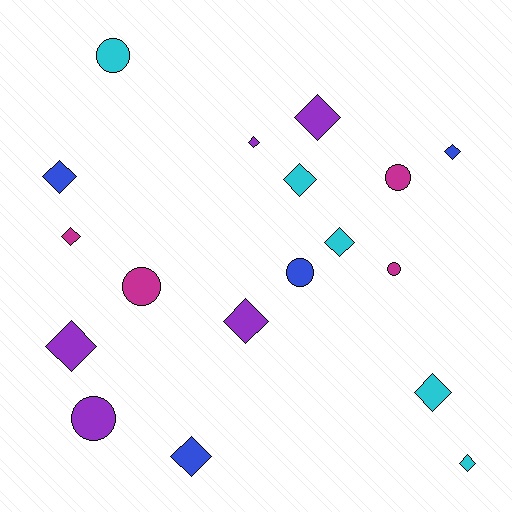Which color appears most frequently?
Cyan, with 5 objects.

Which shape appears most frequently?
Diamond, with 12 objects.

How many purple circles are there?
There is 1 purple circle.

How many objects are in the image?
There are 18 objects.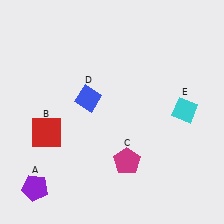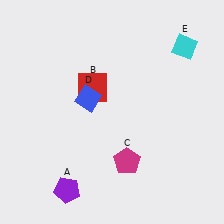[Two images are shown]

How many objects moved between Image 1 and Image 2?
3 objects moved between the two images.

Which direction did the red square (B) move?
The red square (B) moved right.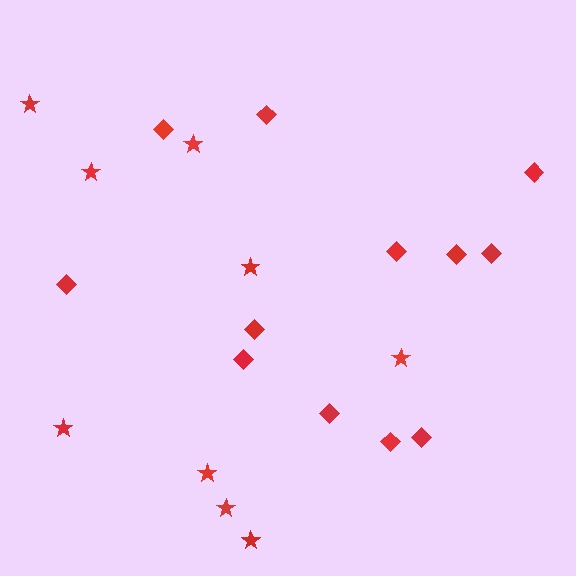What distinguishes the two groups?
There are 2 groups: one group of stars (9) and one group of diamonds (12).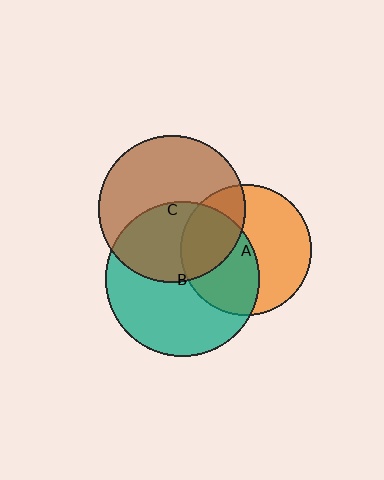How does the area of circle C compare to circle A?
Approximately 1.3 times.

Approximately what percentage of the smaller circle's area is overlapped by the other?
Approximately 45%.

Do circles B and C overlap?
Yes.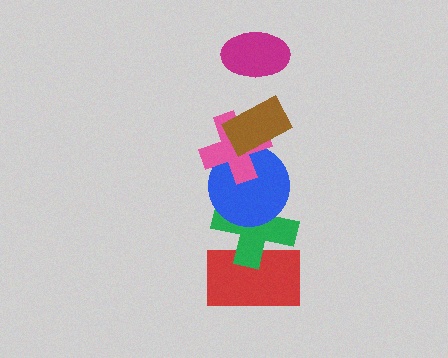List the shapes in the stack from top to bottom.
From top to bottom: the magenta ellipse, the brown rectangle, the pink cross, the blue circle, the green cross, the red rectangle.